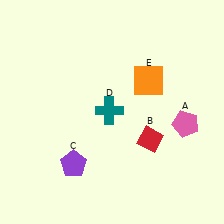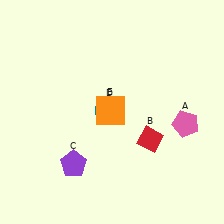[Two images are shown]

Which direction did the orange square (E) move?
The orange square (E) moved left.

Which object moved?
The orange square (E) moved left.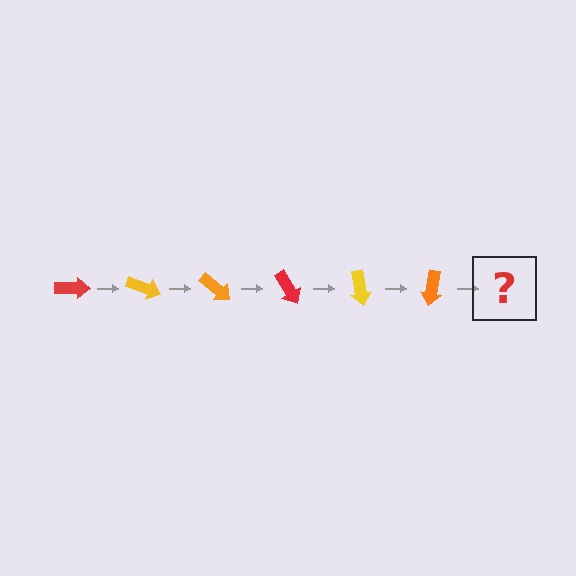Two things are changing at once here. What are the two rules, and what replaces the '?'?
The two rules are that it rotates 20 degrees each step and the color cycles through red, yellow, and orange. The '?' should be a red arrow, rotated 120 degrees from the start.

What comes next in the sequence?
The next element should be a red arrow, rotated 120 degrees from the start.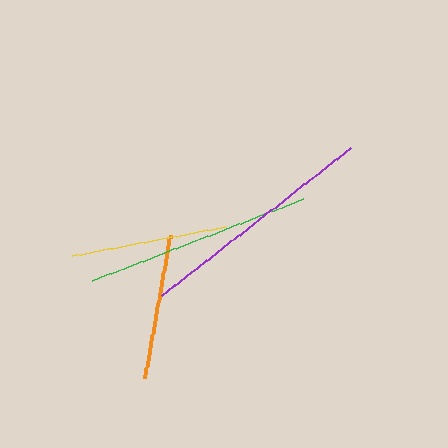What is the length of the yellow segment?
The yellow segment is approximately 155 pixels long.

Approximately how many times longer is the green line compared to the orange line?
The green line is approximately 1.6 times the length of the orange line.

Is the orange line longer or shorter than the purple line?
The purple line is longer than the orange line.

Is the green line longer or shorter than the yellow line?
The green line is longer than the yellow line.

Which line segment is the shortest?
The orange line is the shortest at approximately 144 pixels.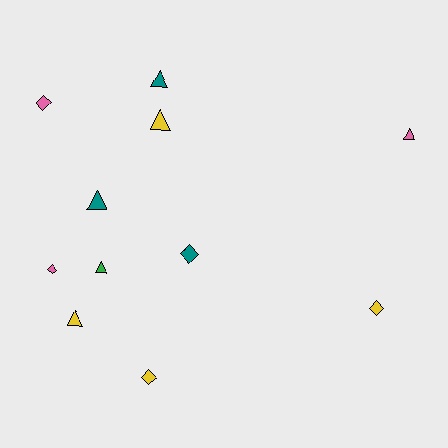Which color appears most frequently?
Yellow, with 4 objects.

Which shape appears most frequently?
Triangle, with 6 objects.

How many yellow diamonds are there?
There are 2 yellow diamonds.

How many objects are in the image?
There are 11 objects.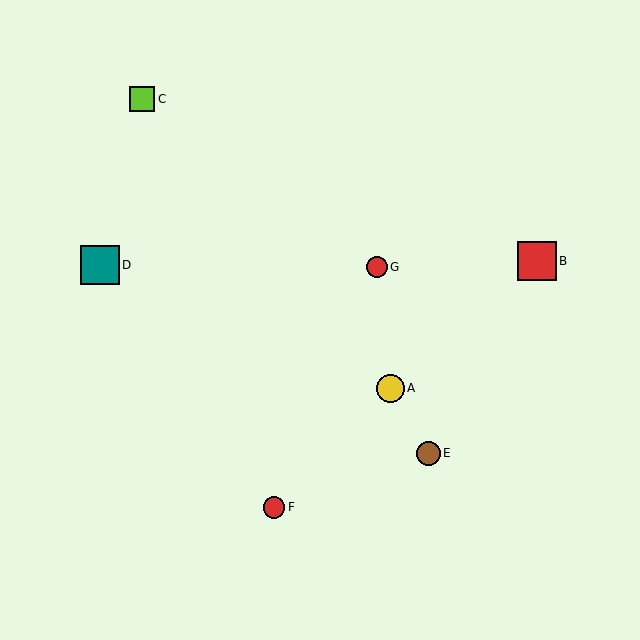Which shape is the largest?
The red square (labeled B) is the largest.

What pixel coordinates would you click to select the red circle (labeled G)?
Click at (377, 267) to select the red circle G.